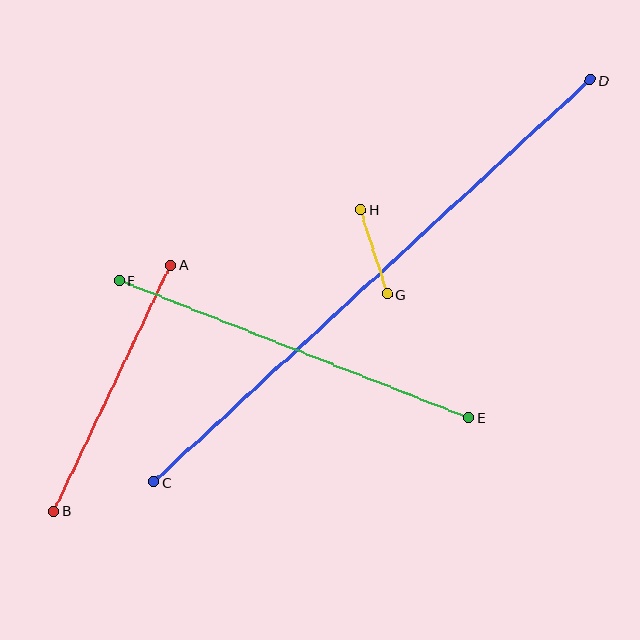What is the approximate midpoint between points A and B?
The midpoint is at approximately (112, 388) pixels.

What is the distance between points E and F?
The distance is approximately 375 pixels.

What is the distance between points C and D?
The distance is approximately 593 pixels.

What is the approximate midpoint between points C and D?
The midpoint is at approximately (372, 281) pixels.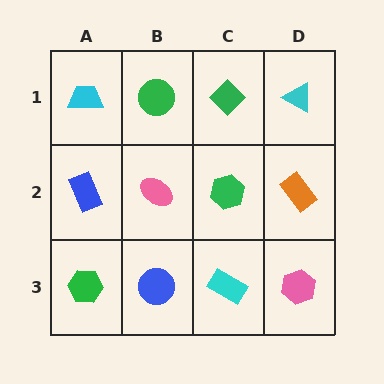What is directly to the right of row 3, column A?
A blue circle.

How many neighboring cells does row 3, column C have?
3.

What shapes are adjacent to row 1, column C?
A green hexagon (row 2, column C), a green circle (row 1, column B), a cyan triangle (row 1, column D).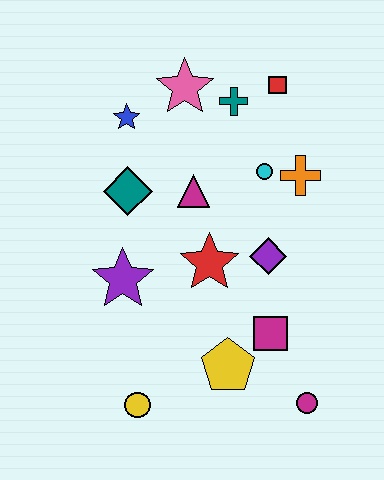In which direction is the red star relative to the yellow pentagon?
The red star is above the yellow pentagon.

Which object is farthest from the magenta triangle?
The magenta circle is farthest from the magenta triangle.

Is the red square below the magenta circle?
No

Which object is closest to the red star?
The purple diamond is closest to the red star.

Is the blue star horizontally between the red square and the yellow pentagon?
No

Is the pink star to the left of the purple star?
No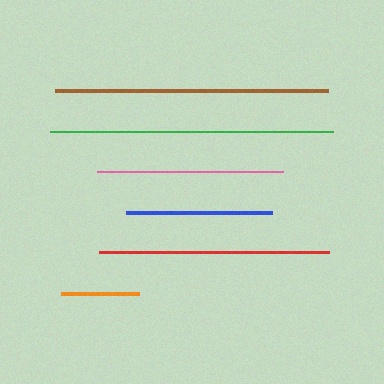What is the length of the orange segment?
The orange segment is approximately 78 pixels long.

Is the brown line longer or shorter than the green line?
The green line is longer than the brown line.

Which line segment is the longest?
The green line is the longest at approximately 283 pixels.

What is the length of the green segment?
The green segment is approximately 283 pixels long.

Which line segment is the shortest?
The orange line is the shortest at approximately 78 pixels.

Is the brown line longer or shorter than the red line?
The brown line is longer than the red line.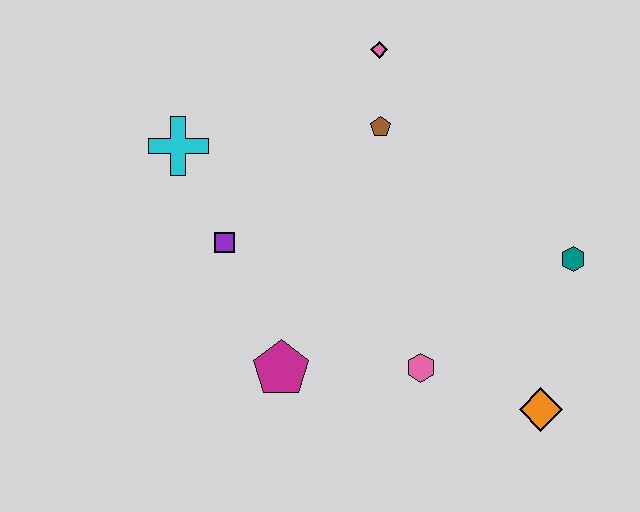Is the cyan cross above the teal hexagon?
Yes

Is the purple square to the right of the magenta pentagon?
No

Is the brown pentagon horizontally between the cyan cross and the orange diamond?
Yes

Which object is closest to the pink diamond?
The brown pentagon is closest to the pink diamond.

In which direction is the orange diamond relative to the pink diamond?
The orange diamond is below the pink diamond.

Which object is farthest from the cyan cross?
The orange diamond is farthest from the cyan cross.